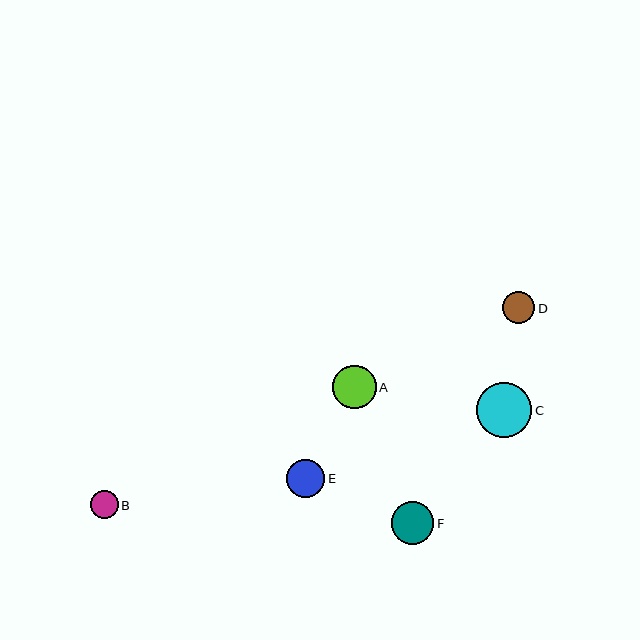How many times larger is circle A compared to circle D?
Circle A is approximately 1.4 times the size of circle D.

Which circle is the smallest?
Circle B is the smallest with a size of approximately 28 pixels.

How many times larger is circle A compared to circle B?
Circle A is approximately 1.6 times the size of circle B.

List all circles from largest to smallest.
From largest to smallest: C, A, F, E, D, B.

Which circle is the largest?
Circle C is the largest with a size of approximately 55 pixels.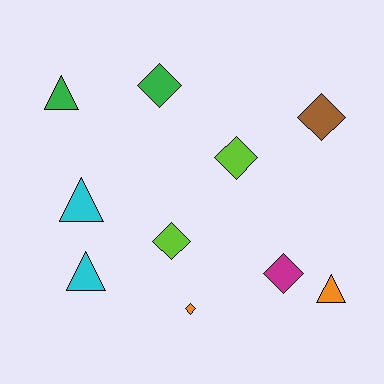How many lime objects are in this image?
There are 2 lime objects.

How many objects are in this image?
There are 10 objects.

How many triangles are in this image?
There are 4 triangles.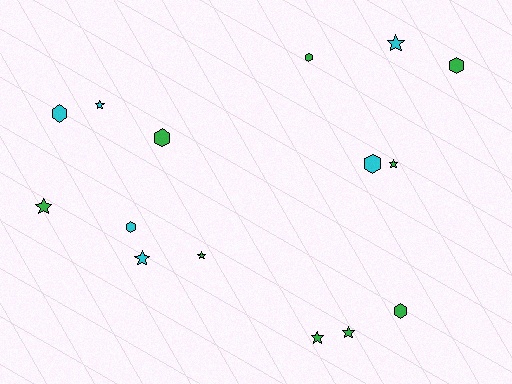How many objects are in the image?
There are 15 objects.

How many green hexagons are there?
There are 4 green hexagons.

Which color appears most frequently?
Green, with 9 objects.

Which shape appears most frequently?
Star, with 8 objects.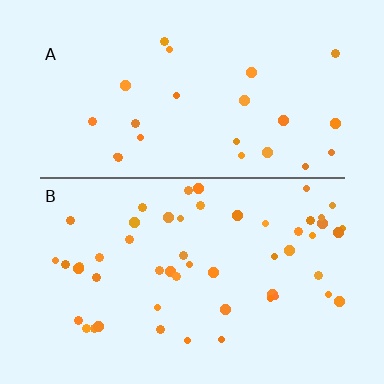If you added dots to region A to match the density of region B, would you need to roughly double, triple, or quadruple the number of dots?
Approximately double.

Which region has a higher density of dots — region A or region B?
B (the bottom).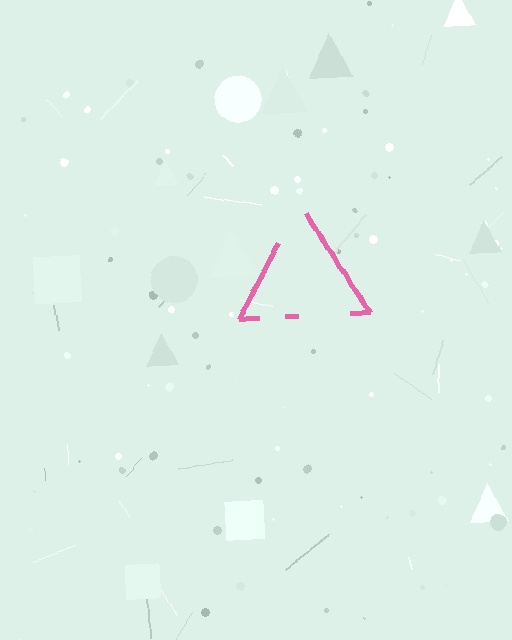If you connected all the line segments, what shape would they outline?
They would outline a triangle.